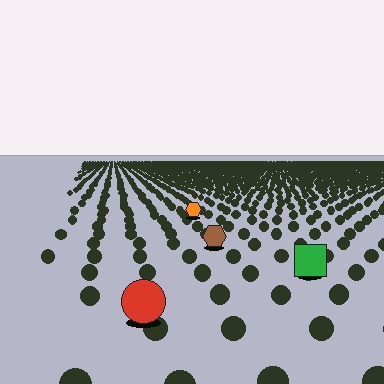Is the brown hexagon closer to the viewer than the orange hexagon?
Yes. The brown hexagon is closer — you can tell from the texture gradient: the ground texture is coarser near it.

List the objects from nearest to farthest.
From nearest to farthest: the red circle, the green square, the brown hexagon, the orange hexagon.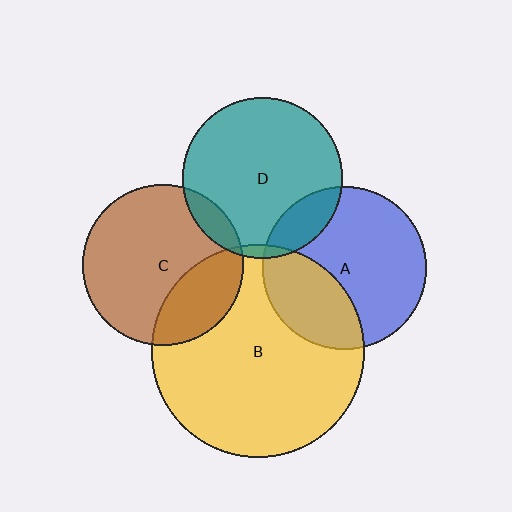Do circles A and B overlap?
Yes.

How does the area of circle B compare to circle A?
Approximately 1.7 times.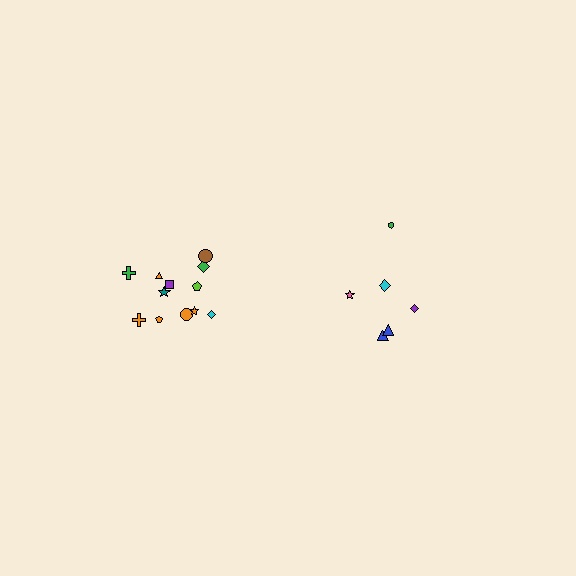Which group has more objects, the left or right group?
The left group.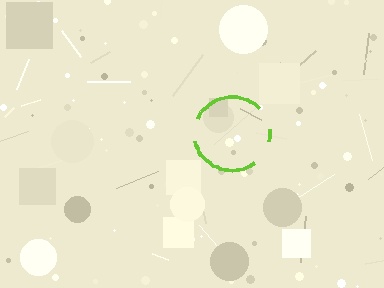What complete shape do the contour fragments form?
The contour fragments form a circle.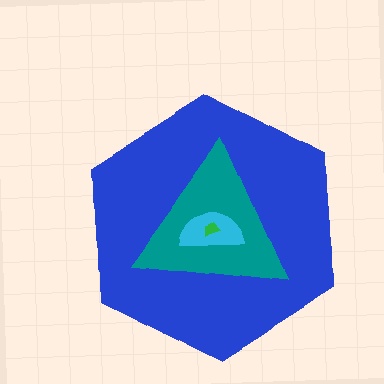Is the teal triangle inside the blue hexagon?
Yes.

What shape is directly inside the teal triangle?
The cyan semicircle.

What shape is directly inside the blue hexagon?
The teal triangle.